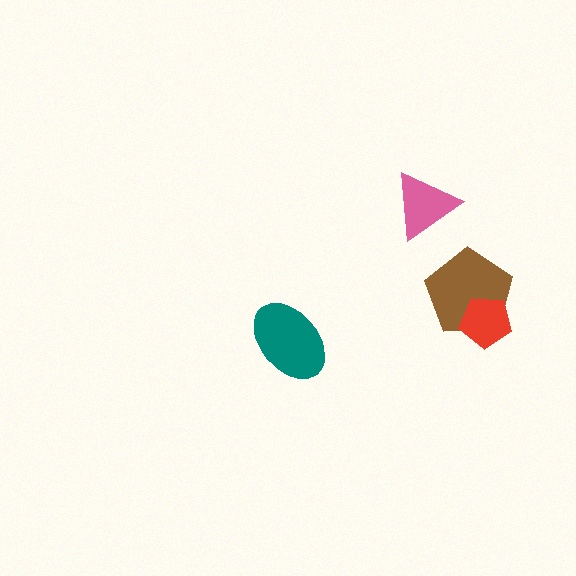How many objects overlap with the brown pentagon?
1 object overlaps with the brown pentagon.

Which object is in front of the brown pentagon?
The red pentagon is in front of the brown pentagon.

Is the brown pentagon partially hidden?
Yes, it is partially covered by another shape.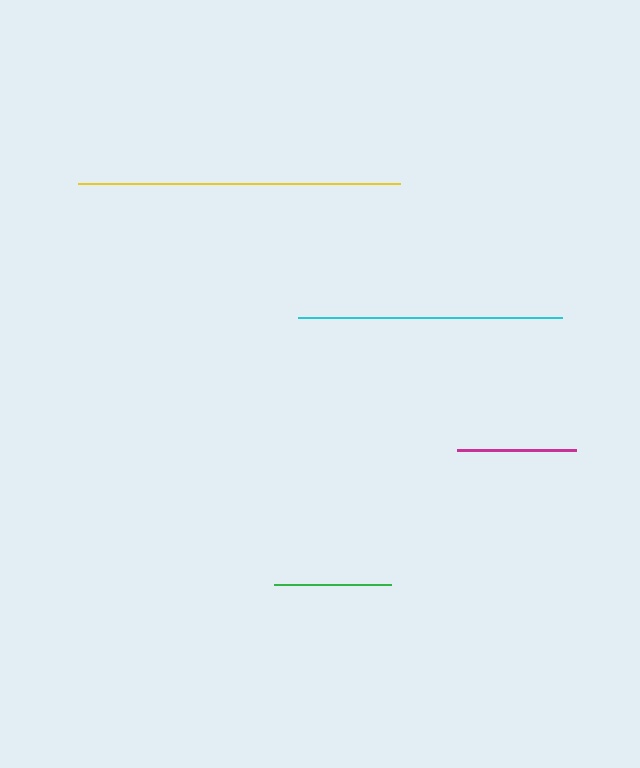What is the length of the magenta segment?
The magenta segment is approximately 119 pixels long.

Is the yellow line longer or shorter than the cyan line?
The yellow line is longer than the cyan line.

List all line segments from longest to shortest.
From longest to shortest: yellow, cyan, magenta, green.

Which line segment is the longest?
The yellow line is the longest at approximately 322 pixels.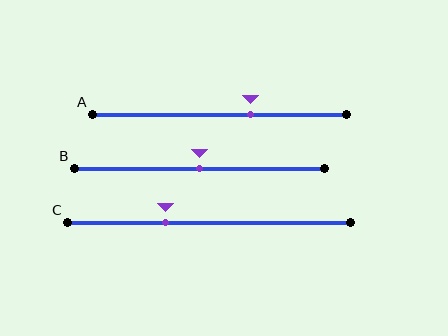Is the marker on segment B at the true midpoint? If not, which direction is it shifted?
Yes, the marker on segment B is at the true midpoint.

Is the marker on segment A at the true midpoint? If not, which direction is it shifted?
No, the marker on segment A is shifted to the right by about 13% of the segment length.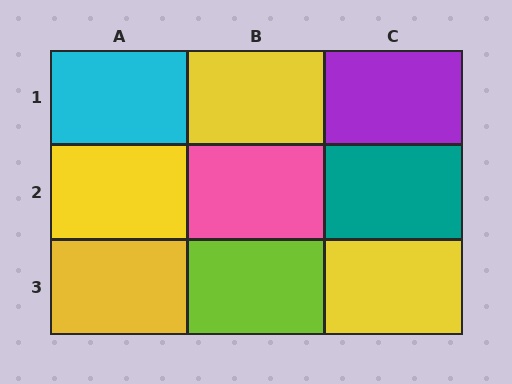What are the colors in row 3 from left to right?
Yellow, lime, yellow.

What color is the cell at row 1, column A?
Cyan.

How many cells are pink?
1 cell is pink.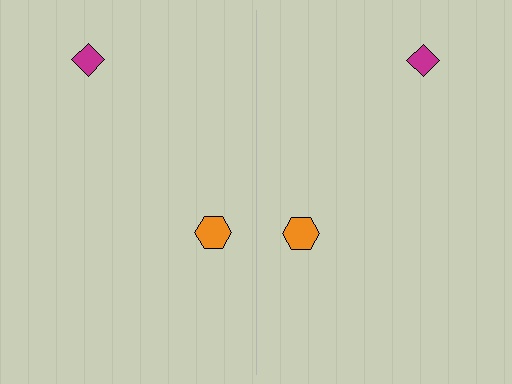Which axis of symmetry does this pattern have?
The pattern has a vertical axis of symmetry running through the center of the image.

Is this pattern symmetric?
Yes, this pattern has bilateral (reflection) symmetry.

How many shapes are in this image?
There are 4 shapes in this image.